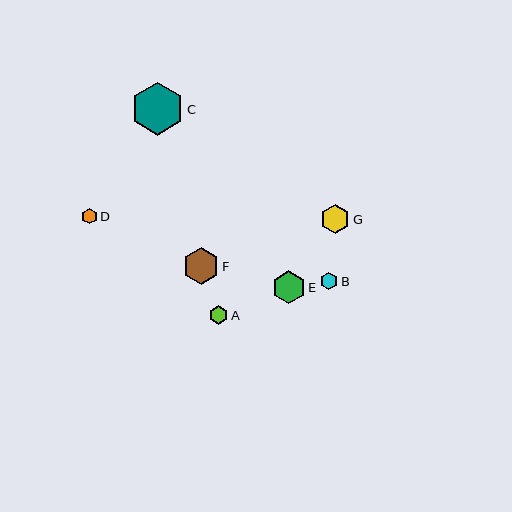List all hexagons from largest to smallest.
From largest to smallest: C, F, E, G, A, B, D.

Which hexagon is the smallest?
Hexagon D is the smallest with a size of approximately 15 pixels.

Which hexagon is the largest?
Hexagon C is the largest with a size of approximately 53 pixels.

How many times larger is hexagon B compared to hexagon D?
Hexagon B is approximately 1.2 times the size of hexagon D.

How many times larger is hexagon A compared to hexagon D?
Hexagon A is approximately 1.3 times the size of hexagon D.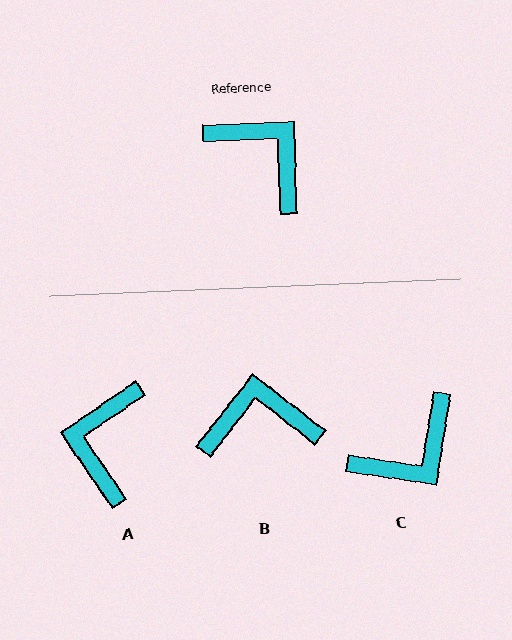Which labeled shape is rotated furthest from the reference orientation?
A, about 123 degrees away.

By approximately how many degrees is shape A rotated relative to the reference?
Approximately 123 degrees counter-clockwise.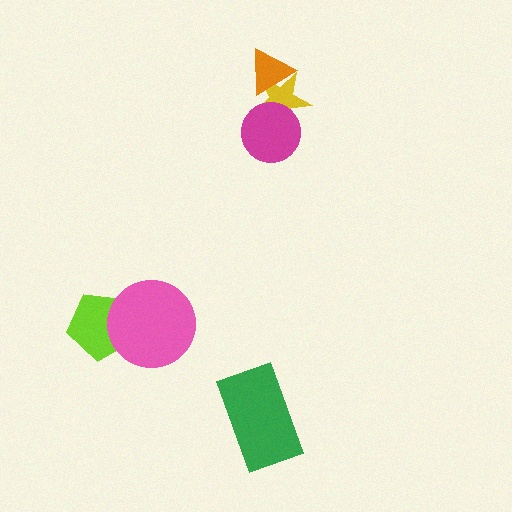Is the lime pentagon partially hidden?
Yes, it is partially covered by another shape.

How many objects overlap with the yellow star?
2 objects overlap with the yellow star.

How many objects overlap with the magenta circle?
1 object overlaps with the magenta circle.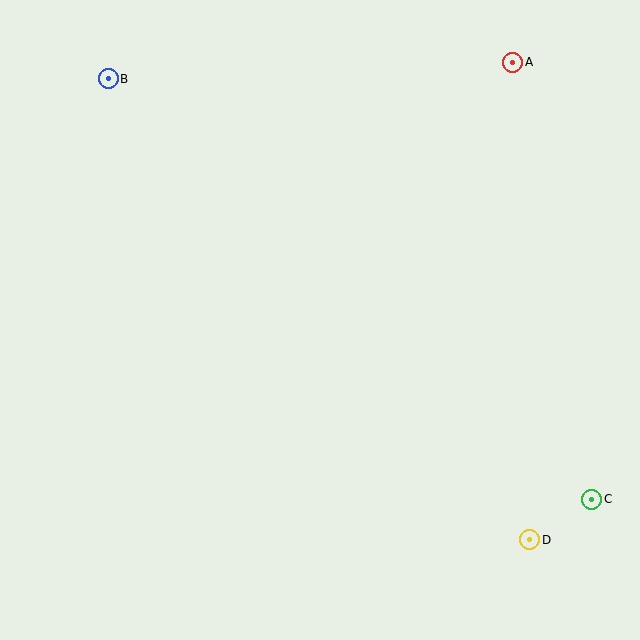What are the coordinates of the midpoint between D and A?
The midpoint between D and A is at (521, 301).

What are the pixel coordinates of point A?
Point A is at (513, 62).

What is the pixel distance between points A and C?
The distance between A and C is 444 pixels.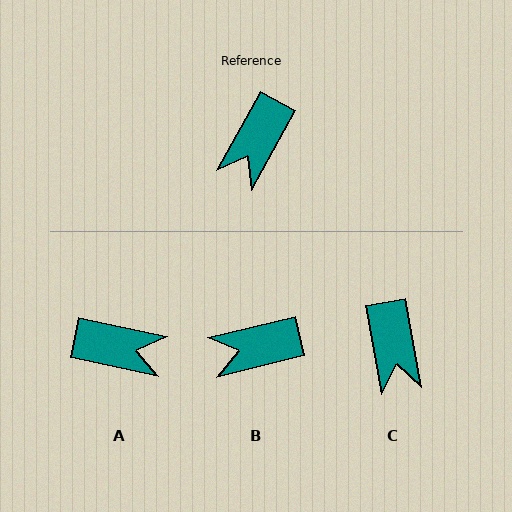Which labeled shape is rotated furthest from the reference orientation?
A, about 107 degrees away.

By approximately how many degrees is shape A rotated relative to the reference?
Approximately 107 degrees counter-clockwise.